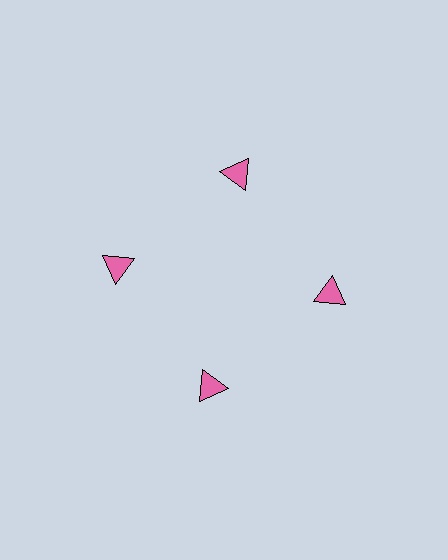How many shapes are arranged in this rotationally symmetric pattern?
There are 4 shapes, arranged in 4 groups of 1.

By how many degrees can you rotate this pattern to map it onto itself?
The pattern maps onto itself every 90 degrees of rotation.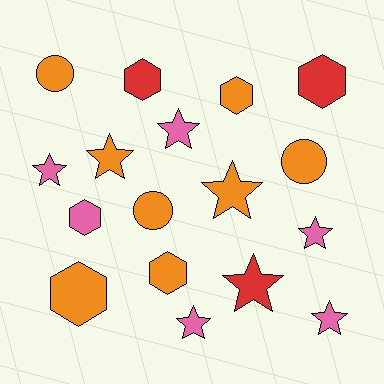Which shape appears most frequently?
Star, with 8 objects.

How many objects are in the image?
There are 17 objects.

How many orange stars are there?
There are 2 orange stars.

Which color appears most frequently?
Orange, with 8 objects.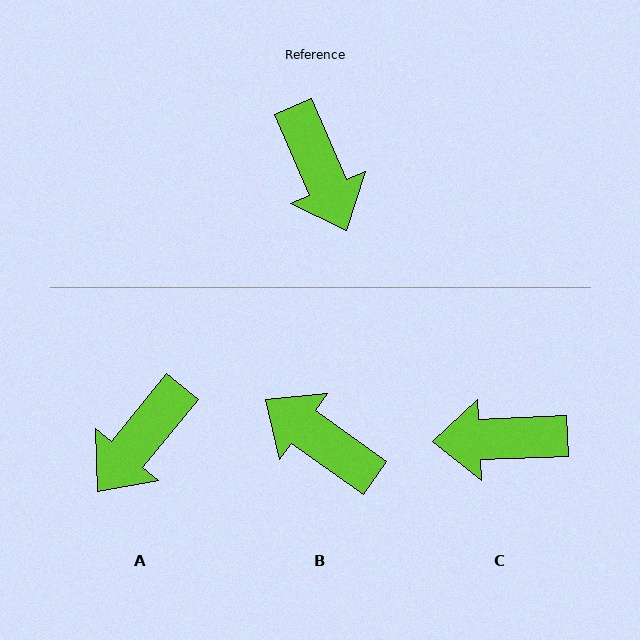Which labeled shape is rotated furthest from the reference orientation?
B, about 149 degrees away.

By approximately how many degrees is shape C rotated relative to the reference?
Approximately 111 degrees clockwise.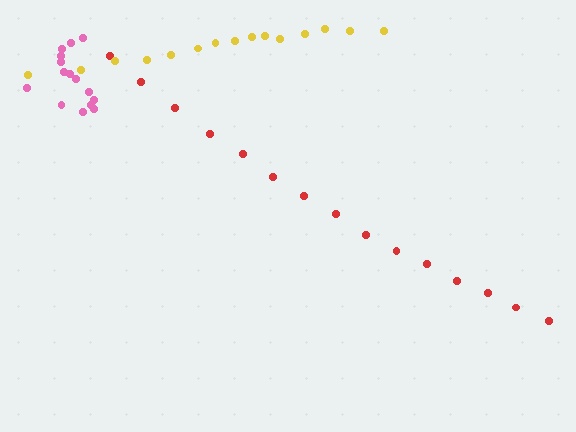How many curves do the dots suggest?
There are 3 distinct paths.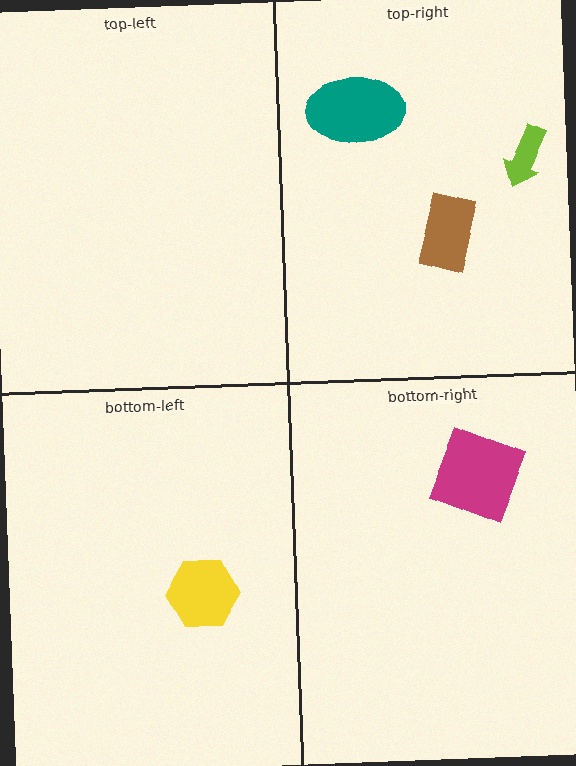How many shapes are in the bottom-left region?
1.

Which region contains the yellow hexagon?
The bottom-left region.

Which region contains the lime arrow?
The top-right region.